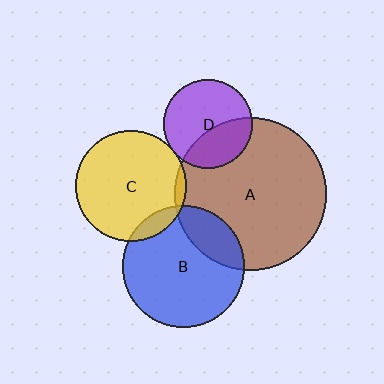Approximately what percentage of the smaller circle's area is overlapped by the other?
Approximately 10%.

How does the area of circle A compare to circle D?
Approximately 2.9 times.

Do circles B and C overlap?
Yes.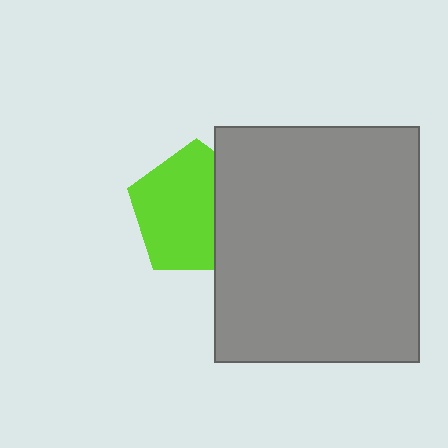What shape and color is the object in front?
The object in front is a gray rectangle.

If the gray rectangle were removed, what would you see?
You would see the complete lime pentagon.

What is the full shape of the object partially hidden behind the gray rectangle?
The partially hidden object is a lime pentagon.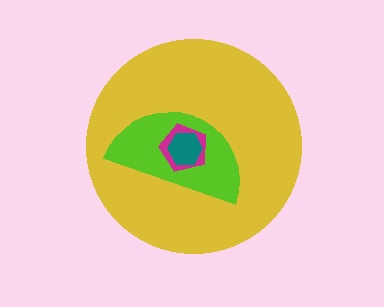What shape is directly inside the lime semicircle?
The magenta pentagon.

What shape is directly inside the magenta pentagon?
The teal hexagon.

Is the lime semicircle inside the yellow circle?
Yes.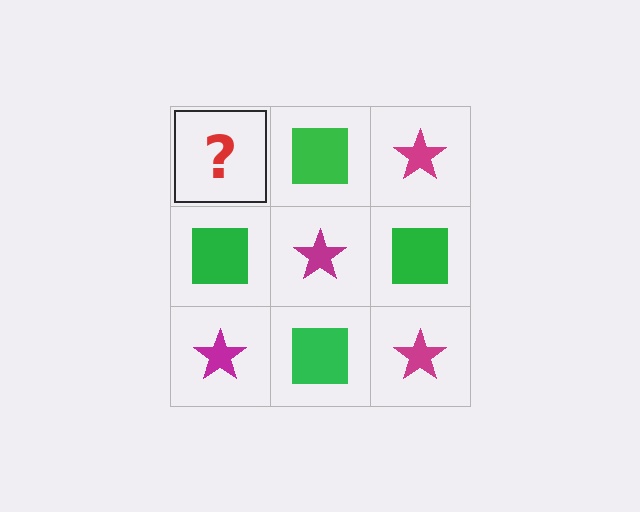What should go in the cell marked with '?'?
The missing cell should contain a magenta star.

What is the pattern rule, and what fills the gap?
The rule is that it alternates magenta star and green square in a checkerboard pattern. The gap should be filled with a magenta star.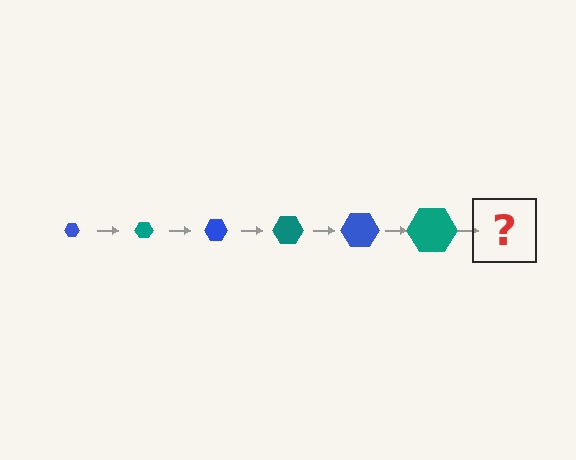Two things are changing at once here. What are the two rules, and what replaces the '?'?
The two rules are that the hexagon grows larger each step and the color cycles through blue and teal. The '?' should be a blue hexagon, larger than the previous one.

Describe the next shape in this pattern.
It should be a blue hexagon, larger than the previous one.